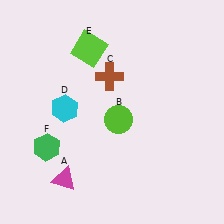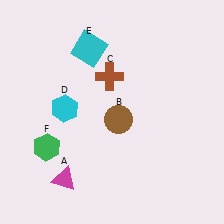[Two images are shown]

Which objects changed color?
B changed from lime to brown. E changed from lime to cyan.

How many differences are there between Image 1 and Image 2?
There are 2 differences between the two images.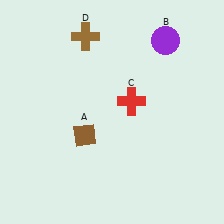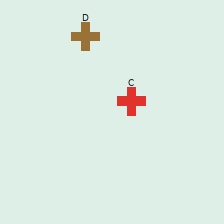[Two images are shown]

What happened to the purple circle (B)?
The purple circle (B) was removed in Image 2. It was in the top-right area of Image 1.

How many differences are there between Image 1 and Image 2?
There are 2 differences between the two images.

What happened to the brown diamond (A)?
The brown diamond (A) was removed in Image 2. It was in the bottom-left area of Image 1.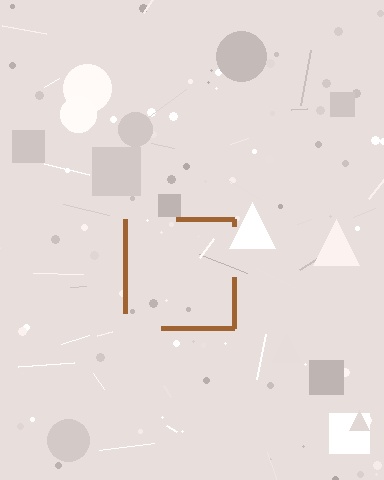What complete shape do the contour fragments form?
The contour fragments form a square.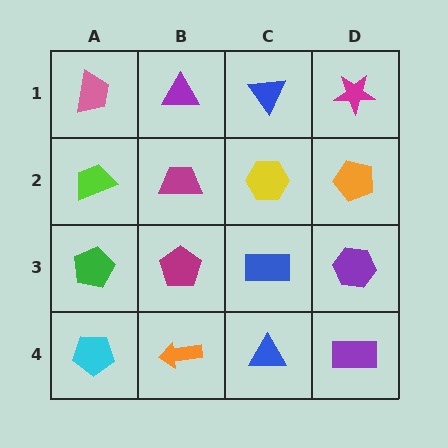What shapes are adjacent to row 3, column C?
A yellow hexagon (row 2, column C), a blue triangle (row 4, column C), a magenta pentagon (row 3, column B), a purple hexagon (row 3, column D).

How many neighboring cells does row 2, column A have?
3.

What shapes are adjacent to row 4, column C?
A blue rectangle (row 3, column C), an orange arrow (row 4, column B), a purple rectangle (row 4, column D).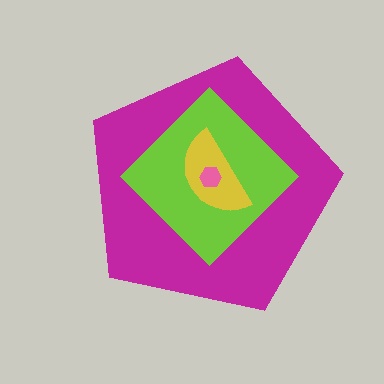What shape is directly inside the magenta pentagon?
The lime diamond.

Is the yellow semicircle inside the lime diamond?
Yes.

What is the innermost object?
The pink hexagon.